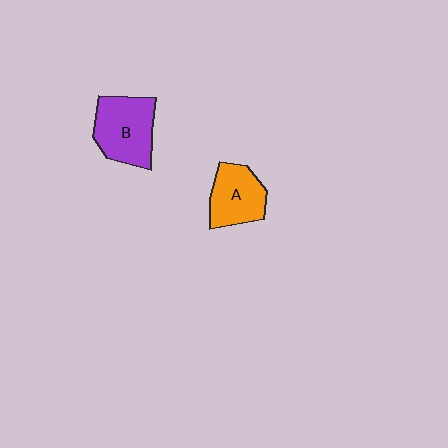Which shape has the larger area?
Shape B (purple).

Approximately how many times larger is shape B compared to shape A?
Approximately 1.2 times.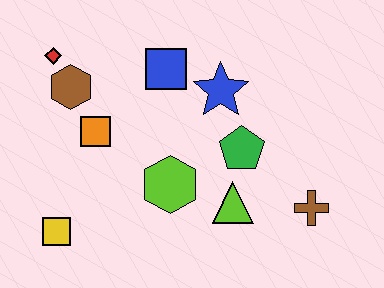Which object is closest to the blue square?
The blue star is closest to the blue square.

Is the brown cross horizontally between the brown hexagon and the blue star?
No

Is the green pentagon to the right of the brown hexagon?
Yes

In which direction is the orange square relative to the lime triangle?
The orange square is to the left of the lime triangle.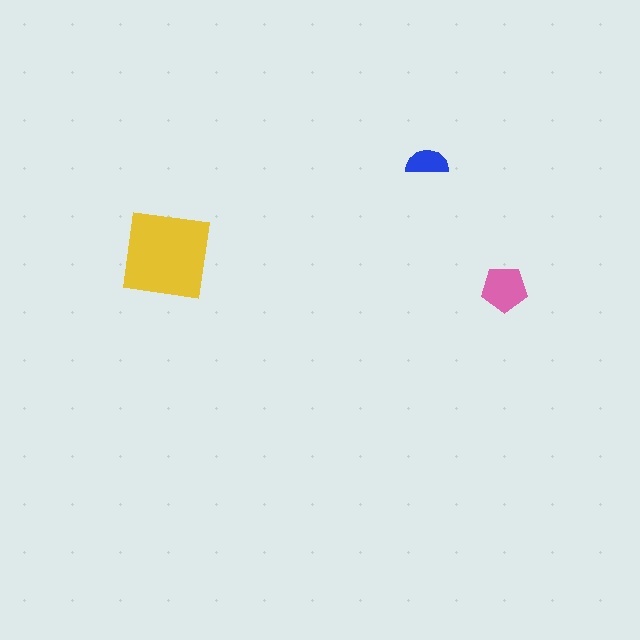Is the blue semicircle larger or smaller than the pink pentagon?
Smaller.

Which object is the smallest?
The blue semicircle.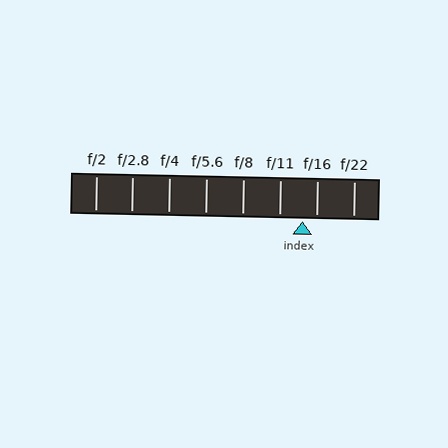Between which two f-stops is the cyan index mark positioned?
The index mark is between f/11 and f/16.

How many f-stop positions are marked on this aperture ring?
There are 8 f-stop positions marked.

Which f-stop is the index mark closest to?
The index mark is closest to f/16.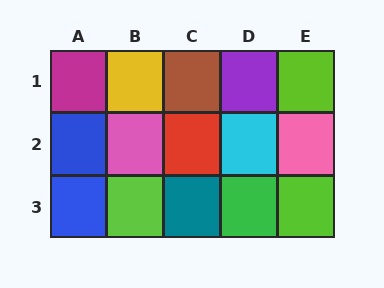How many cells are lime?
3 cells are lime.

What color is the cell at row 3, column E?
Lime.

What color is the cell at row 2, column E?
Pink.